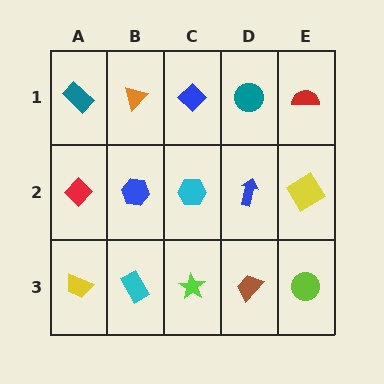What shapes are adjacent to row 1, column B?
A blue hexagon (row 2, column B), a teal rectangle (row 1, column A), a blue diamond (row 1, column C).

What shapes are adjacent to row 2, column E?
A red semicircle (row 1, column E), a lime circle (row 3, column E), a blue arrow (row 2, column D).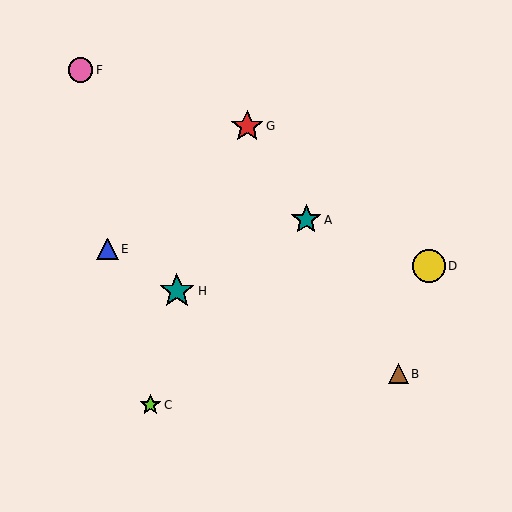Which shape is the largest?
The teal star (labeled H) is the largest.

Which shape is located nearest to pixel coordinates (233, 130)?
The red star (labeled G) at (247, 126) is nearest to that location.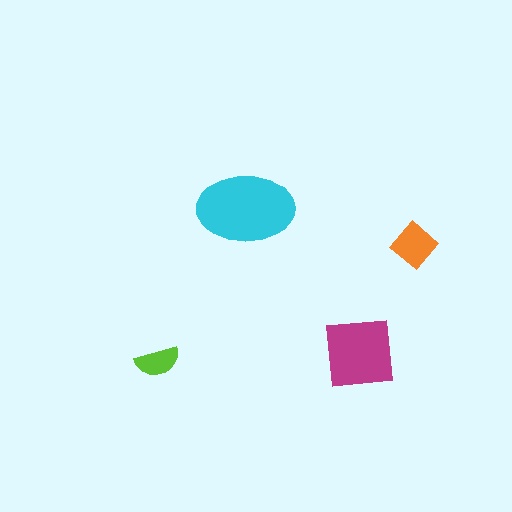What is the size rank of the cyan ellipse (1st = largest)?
1st.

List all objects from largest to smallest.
The cyan ellipse, the magenta square, the orange diamond, the lime semicircle.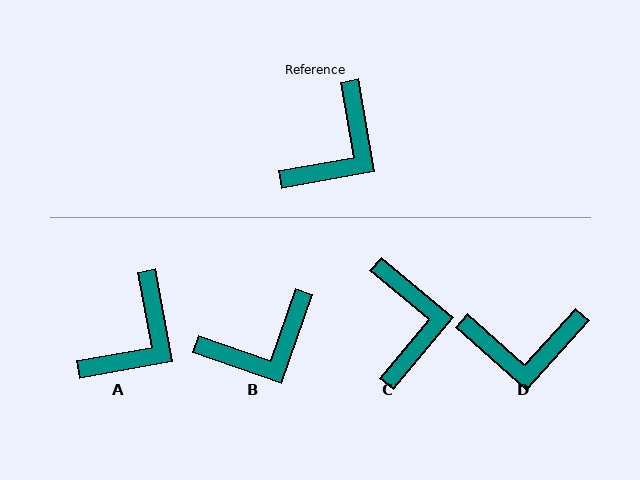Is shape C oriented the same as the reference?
No, it is off by about 40 degrees.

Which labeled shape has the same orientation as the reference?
A.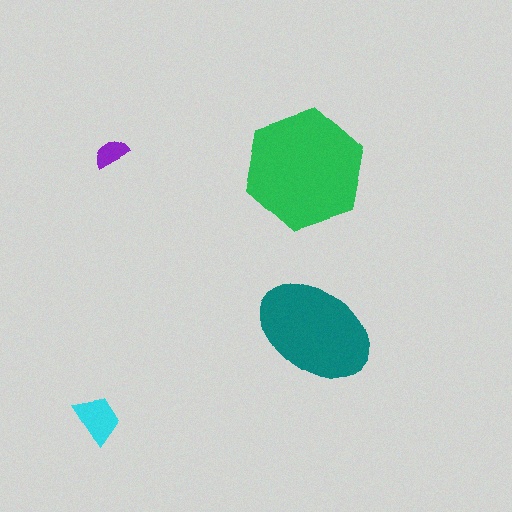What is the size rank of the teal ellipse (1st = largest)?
2nd.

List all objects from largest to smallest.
The green hexagon, the teal ellipse, the cyan trapezoid, the purple semicircle.